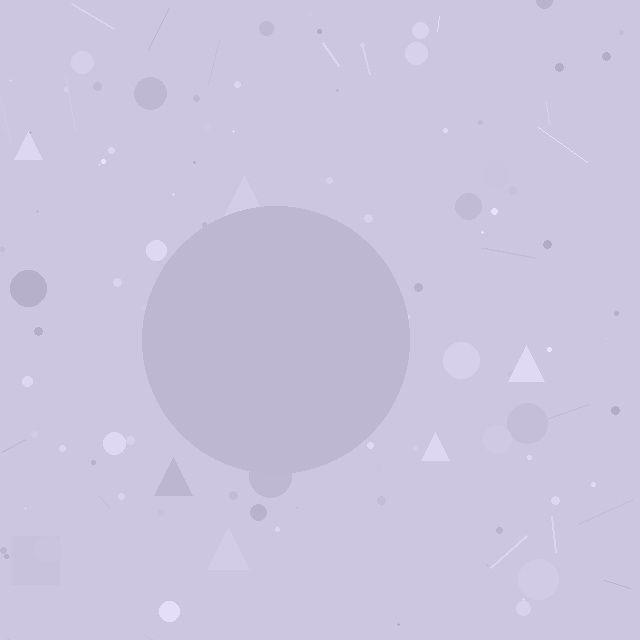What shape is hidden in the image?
A circle is hidden in the image.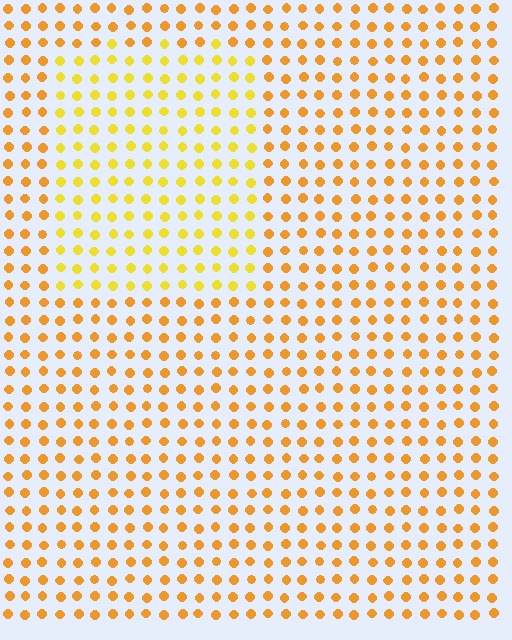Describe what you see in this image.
The image is filled with small orange elements in a uniform arrangement. A rectangle-shaped region is visible where the elements are tinted to a slightly different hue, forming a subtle color boundary.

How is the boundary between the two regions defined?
The boundary is defined purely by a slight shift in hue (about 22 degrees). Spacing, size, and orientation are identical on both sides.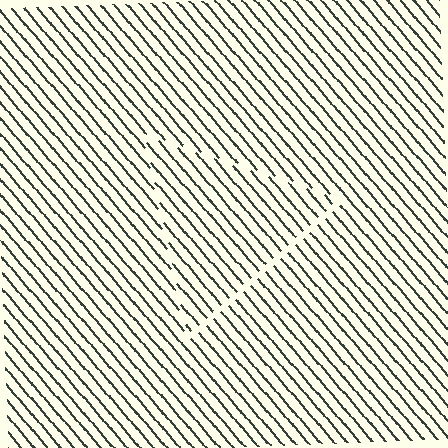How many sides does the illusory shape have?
3 sides — the line-ends trace a triangle.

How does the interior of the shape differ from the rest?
The interior of the shape contains the same grating, shifted by half a period — the contour is defined by the phase discontinuity where line-ends from the inner and outer gratings abut.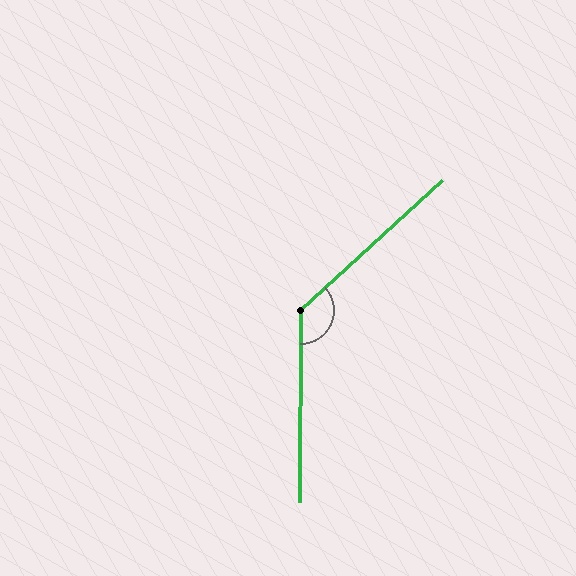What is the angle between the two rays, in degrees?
Approximately 133 degrees.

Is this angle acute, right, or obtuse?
It is obtuse.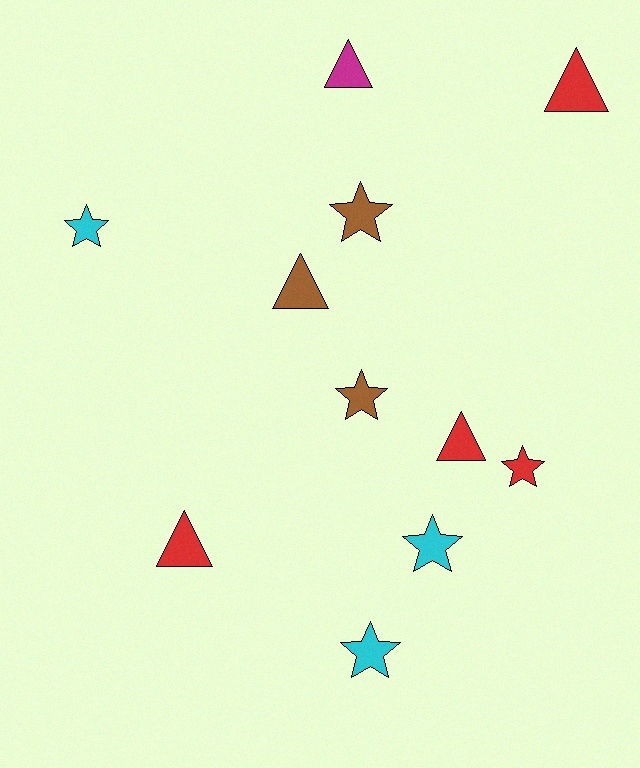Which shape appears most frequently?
Star, with 6 objects.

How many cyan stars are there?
There are 3 cyan stars.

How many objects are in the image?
There are 11 objects.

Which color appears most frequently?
Red, with 4 objects.